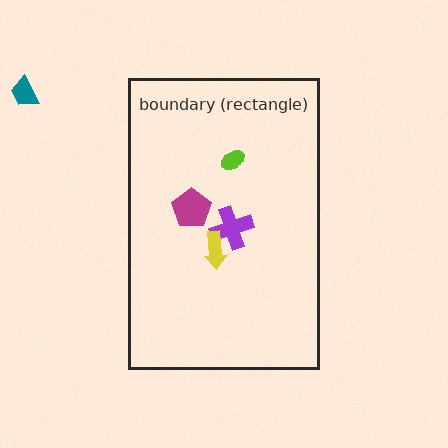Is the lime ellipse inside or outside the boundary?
Inside.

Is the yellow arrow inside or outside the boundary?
Inside.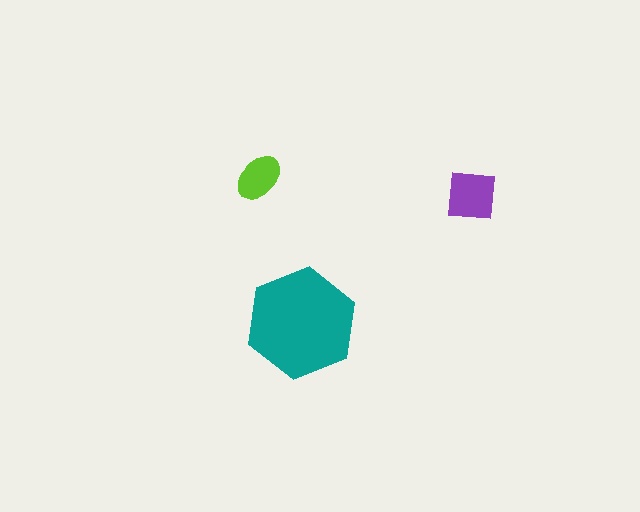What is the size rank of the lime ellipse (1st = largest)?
3rd.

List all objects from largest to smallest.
The teal hexagon, the purple square, the lime ellipse.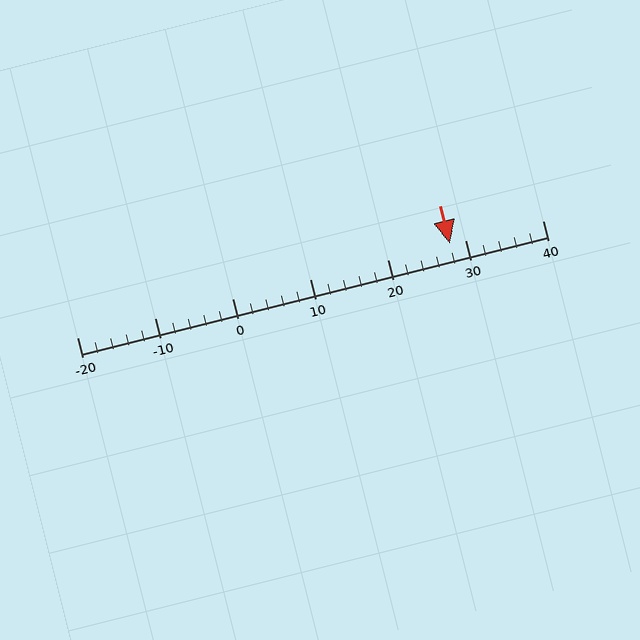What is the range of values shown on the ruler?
The ruler shows values from -20 to 40.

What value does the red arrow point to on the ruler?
The red arrow points to approximately 28.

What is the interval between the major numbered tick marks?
The major tick marks are spaced 10 units apart.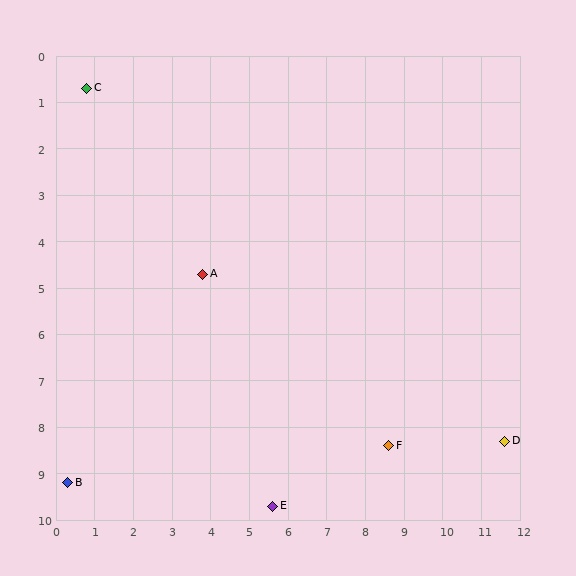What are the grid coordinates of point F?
Point F is at approximately (8.6, 8.4).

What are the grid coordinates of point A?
Point A is at approximately (3.8, 4.7).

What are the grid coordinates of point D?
Point D is at approximately (11.6, 8.3).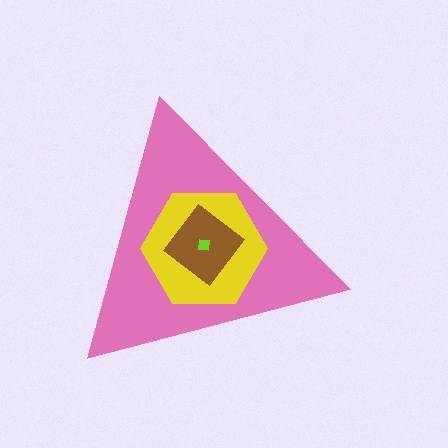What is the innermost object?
The lime square.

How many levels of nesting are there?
4.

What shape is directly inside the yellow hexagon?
The brown diamond.